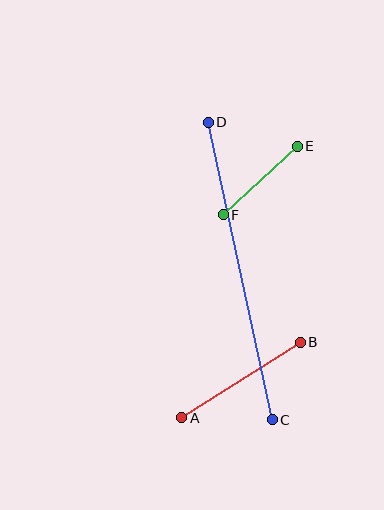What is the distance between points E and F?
The distance is approximately 101 pixels.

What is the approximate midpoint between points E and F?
The midpoint is at approximately (260, 181) pixels.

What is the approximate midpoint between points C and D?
The midpoint is at approximately (240, 271) pixels.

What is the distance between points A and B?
The distance is approximately 140 pixels.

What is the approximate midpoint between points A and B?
The midpoint is at approximately (241, 380) pixels.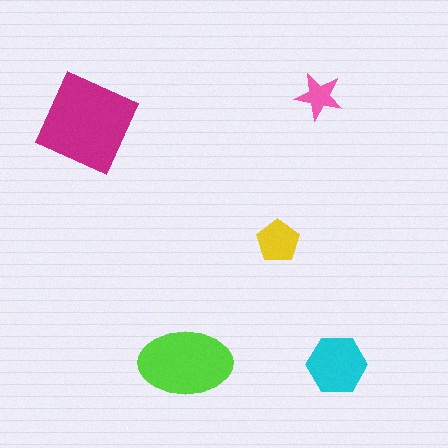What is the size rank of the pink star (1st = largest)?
5th.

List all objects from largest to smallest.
The magenta square, the lime ellipse, the cyan hexagon, the yellow pentagon, the pink star.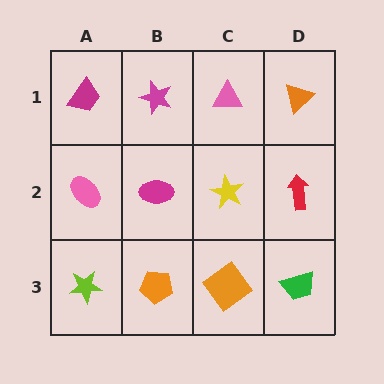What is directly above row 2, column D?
An orange triangle.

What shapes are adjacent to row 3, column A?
A pink ellipse (row 2, column A), an orange pentagon (row 3, column B).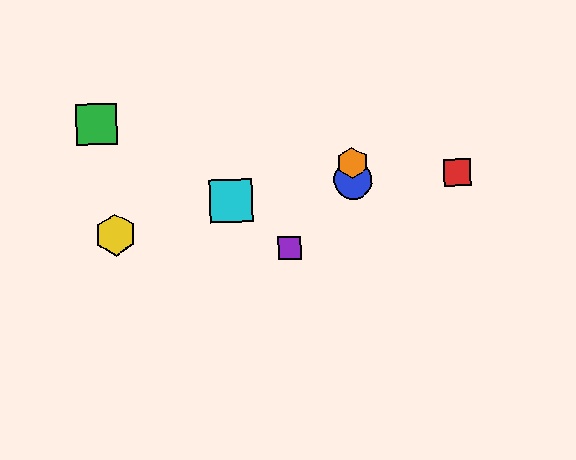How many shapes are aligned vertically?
2 shapes (the blue circle, the orange hexagon) are aligned vertically.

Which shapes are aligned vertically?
The blue circle, the orange hexagon are aligned vertically.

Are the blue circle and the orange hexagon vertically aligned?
Yes, both are at x≈353.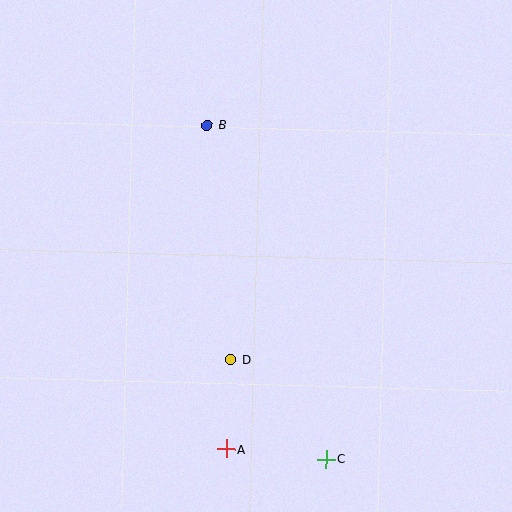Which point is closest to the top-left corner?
Point B is closest to the top-left corner.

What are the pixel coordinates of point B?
Point B is at (207, 125).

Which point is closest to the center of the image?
Point D at (231, 359) is closest to the center.